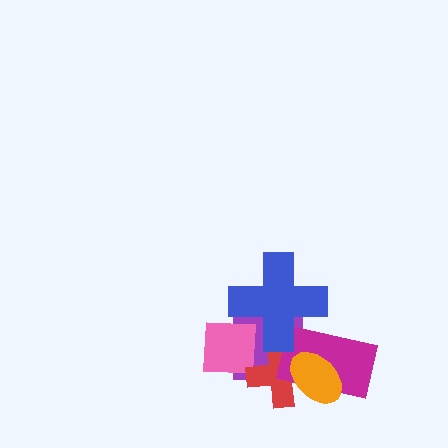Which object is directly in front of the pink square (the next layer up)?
The red cross is directly in front of the pink square.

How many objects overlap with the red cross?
5 objects overlap with the red cross.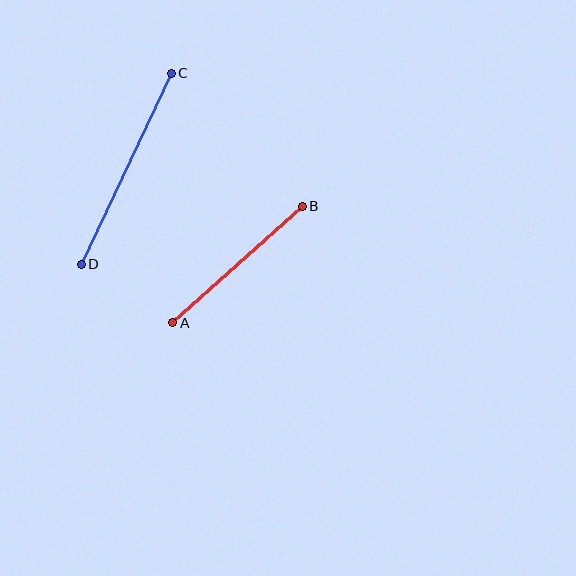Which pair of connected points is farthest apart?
Points C and D are farthest apart.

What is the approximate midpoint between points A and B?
The midpoint is at approximately (238, 265) pixels.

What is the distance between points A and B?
The distance is approximately 174 pixels.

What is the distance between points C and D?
The distance is approximately 211 pixels.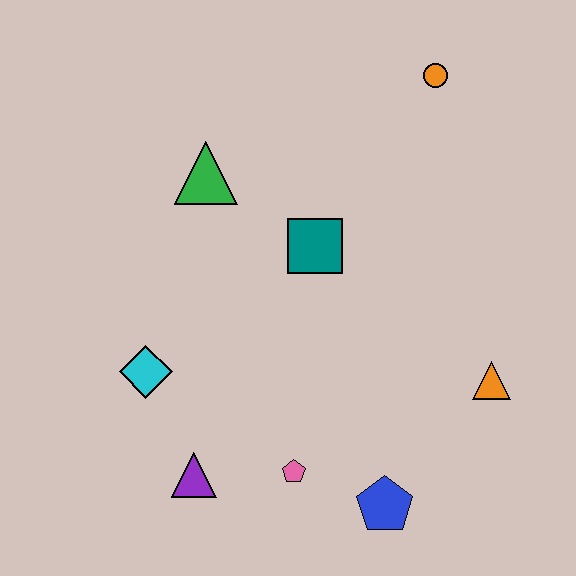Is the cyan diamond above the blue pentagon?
Yes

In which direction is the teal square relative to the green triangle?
The teal square is to the right of the green triangle.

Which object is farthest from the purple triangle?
The orange circle is farthest from the purple triangle.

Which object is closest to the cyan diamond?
The purple triangle is closest to the cyan diamond.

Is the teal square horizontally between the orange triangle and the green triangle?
Yes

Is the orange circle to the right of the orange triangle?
No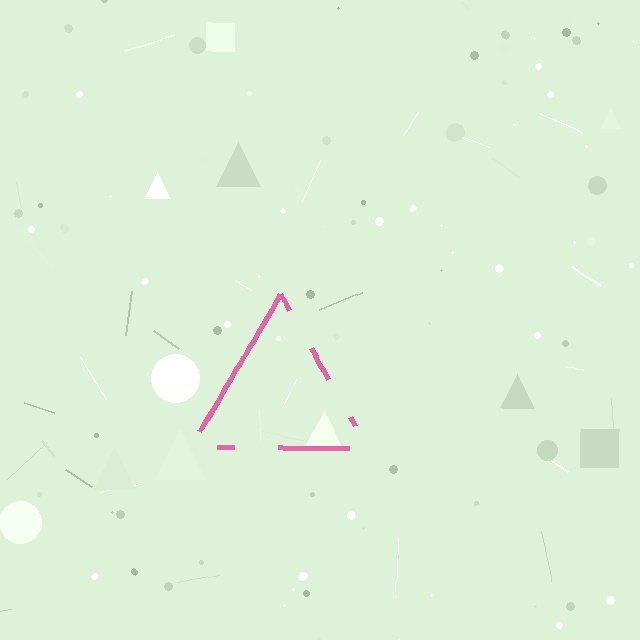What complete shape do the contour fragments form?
The contour fragments form a triangle.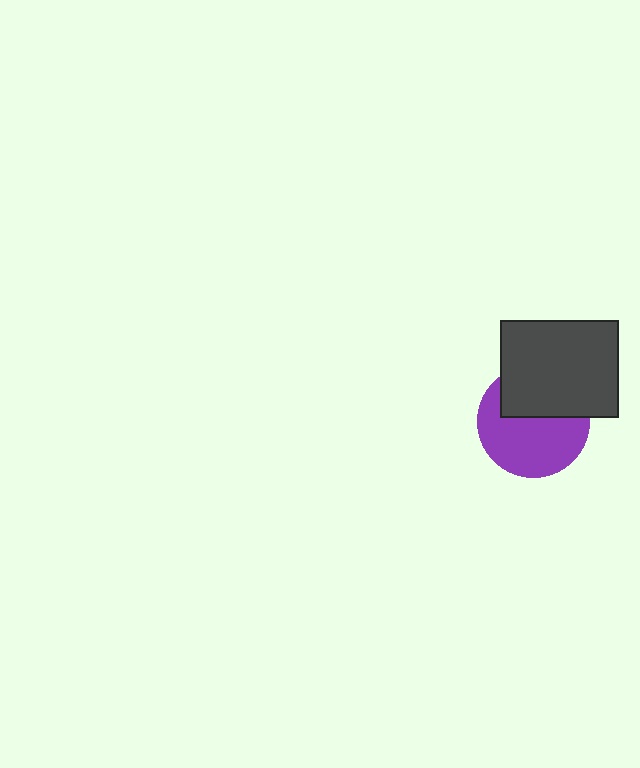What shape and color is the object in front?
The object in front is a dark gray rectangle.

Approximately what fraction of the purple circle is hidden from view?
Roughly 39% of the purple circle is hidden behind the dark gray rectangle.